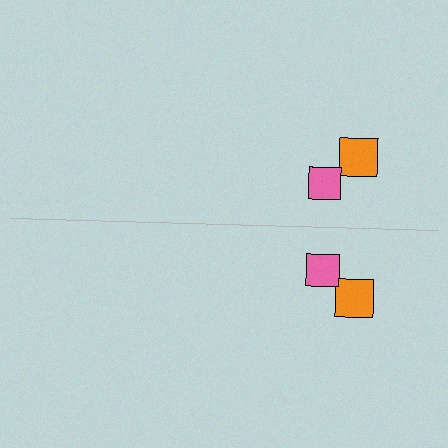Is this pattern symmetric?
Yes, this pattern has bilateral (reflection) symmetry.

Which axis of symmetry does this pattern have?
The pattern has a horizontal axis of symmetry running through the center of the image.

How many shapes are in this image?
There are 4 shapes in this image.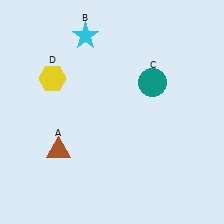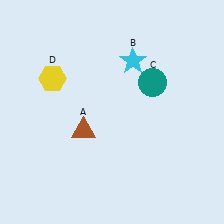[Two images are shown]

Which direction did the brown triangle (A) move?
The brown triangle (A) moved right.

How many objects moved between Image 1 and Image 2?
2 objects moved between the two images.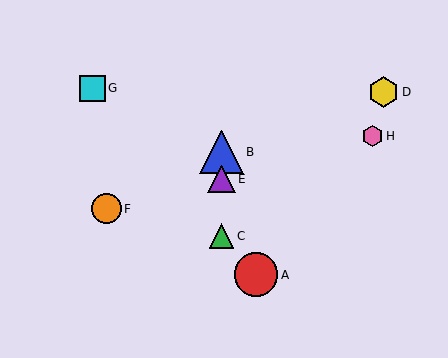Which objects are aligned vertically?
Objects B, C, E are aligned vertically.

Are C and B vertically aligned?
Yes, both are at x≈222.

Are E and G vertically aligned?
No, E is at x≈222 and G is at x≈92.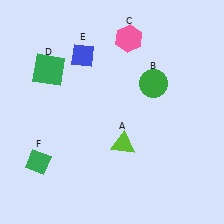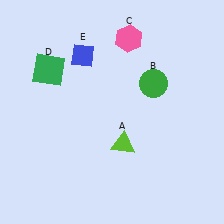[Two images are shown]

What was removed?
The green diamond (F) was removed in Image 2.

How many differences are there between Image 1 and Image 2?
There is 1 difference between the two images.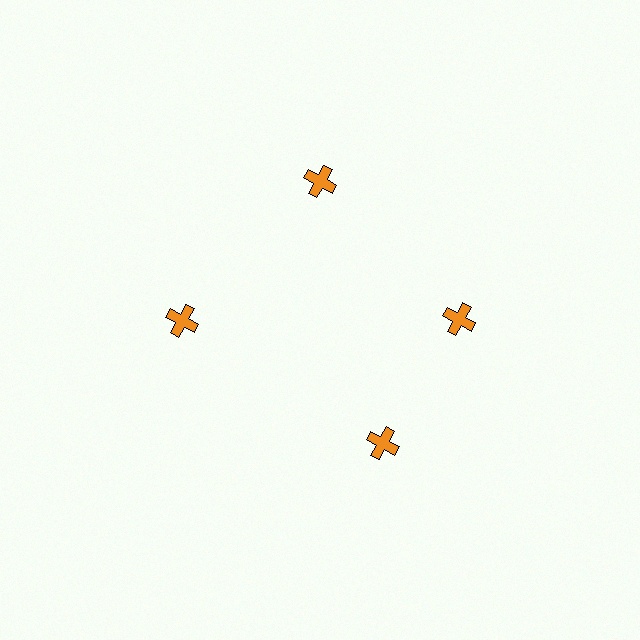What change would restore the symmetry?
The symmetry would be restored by rotating it back into even spacing with its neighbors so that all 4 crosses sit at equal angles and equal distance from the center.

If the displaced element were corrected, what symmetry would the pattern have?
It would have 4-fold rotational symmetry — the pattern would map onto itself every 90 degrees.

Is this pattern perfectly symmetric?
No. The 4 orange crosses are arranged in a ring, but one element near the 6 o'clock position is rotated out of alignment along the ring, breaking the 4-fold rotational symmetry.